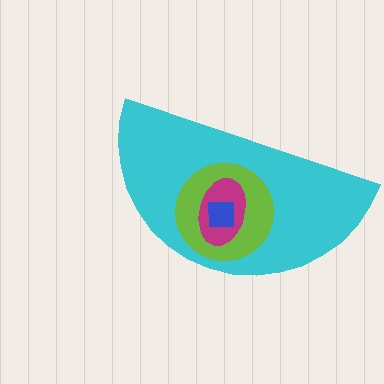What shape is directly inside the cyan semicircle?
The lime circle.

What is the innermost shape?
The blue square.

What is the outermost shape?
The cyan semicircle.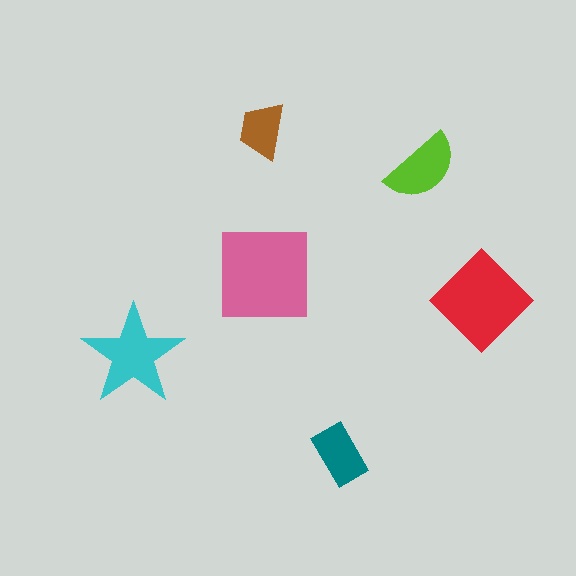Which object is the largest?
The pink square.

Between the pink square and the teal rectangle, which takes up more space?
The pink square.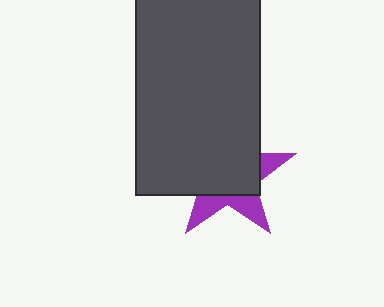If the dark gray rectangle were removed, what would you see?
You would see the complete purple star.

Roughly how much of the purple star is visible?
A small part of it is visible (roughly 34%).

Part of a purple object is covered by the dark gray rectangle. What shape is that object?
It is a star.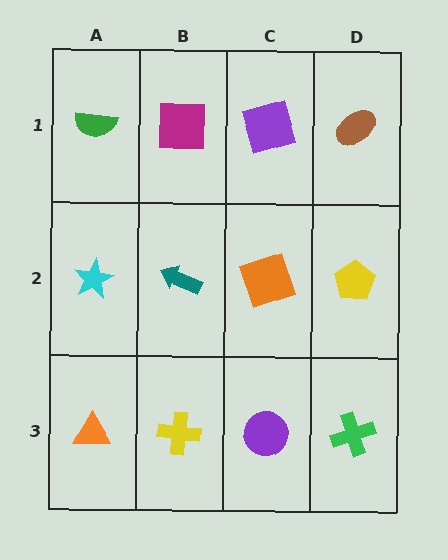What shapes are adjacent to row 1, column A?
A cyan star (row 2, column A), a magenta square (row 1, column B).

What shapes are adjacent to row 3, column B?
A teal arrow (row 2, column B), an orange triangle (row 3, column A), a purple circle (row 3, column C).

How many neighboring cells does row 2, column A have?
3.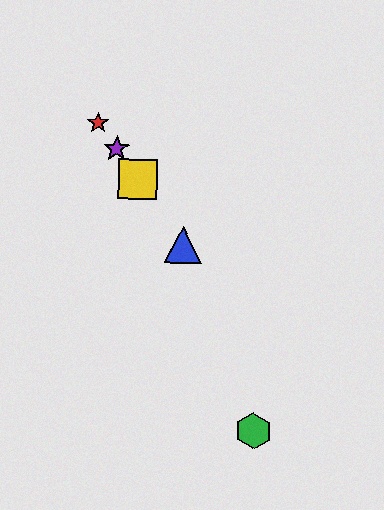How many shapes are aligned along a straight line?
4 shapes (the red star, the blue triangle, the yellow square, the purple star) are aligned along a straight line.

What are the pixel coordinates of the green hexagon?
The green hexagon is at (254, 431).